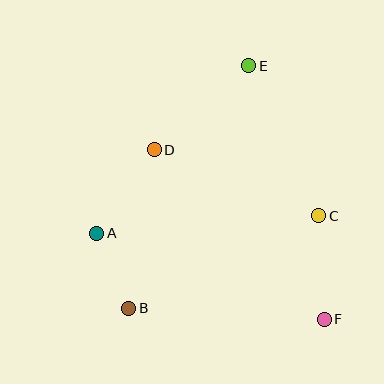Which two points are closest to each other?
Points A and B are closest to each other.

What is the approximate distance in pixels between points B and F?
The distance between B and F is approximately 196 pixels.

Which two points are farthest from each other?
Points B and E are farthest from each other.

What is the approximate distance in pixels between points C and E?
The distance between C and E is approximately 165 pixels.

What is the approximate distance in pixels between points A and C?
The distance between A and C is approximately 223 pixels.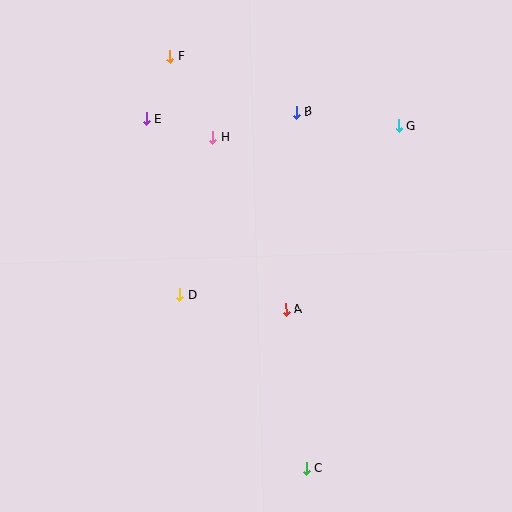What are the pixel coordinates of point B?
Point B is at (296, 112).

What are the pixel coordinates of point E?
Point E is at (147, 119).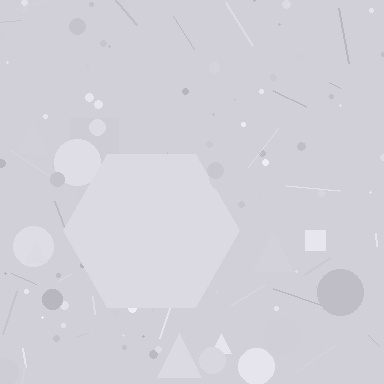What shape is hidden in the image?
A hexagon is hidden in the image.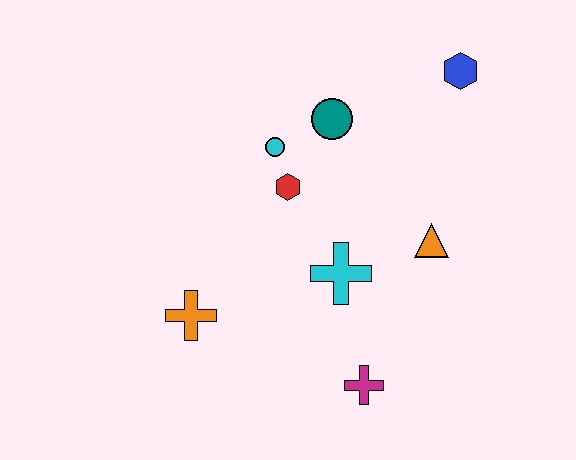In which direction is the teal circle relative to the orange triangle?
The teal circle is above the orange triangle.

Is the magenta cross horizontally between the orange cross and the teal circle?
No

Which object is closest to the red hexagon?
The cyan circle is closest to the red hexagon.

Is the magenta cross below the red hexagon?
Yes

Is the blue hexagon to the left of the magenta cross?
No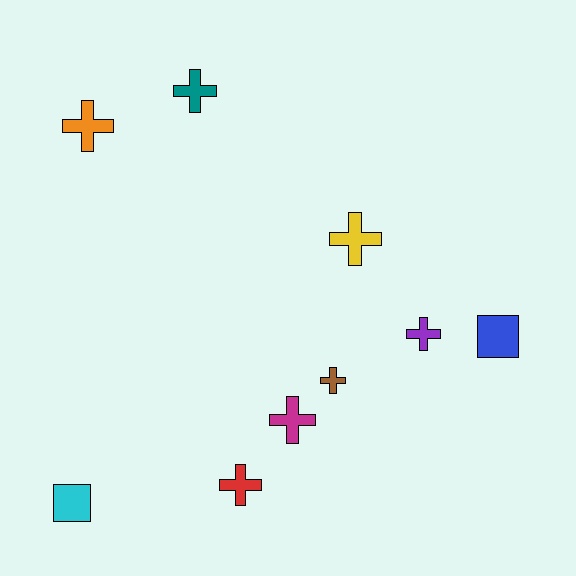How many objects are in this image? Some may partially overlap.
There are 9 objects.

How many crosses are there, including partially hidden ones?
There are 7 crosses.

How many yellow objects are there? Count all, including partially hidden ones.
There is 1 yellow object.